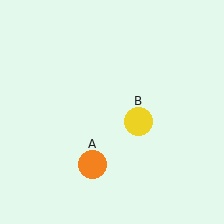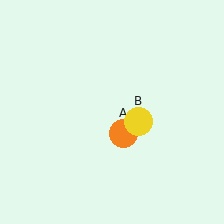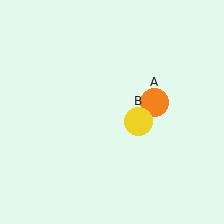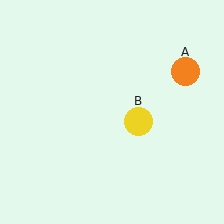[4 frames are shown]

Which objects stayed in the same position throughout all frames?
Yellow circle (object B) remained stationary.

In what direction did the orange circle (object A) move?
The orange circle (object A) moved up and to the right.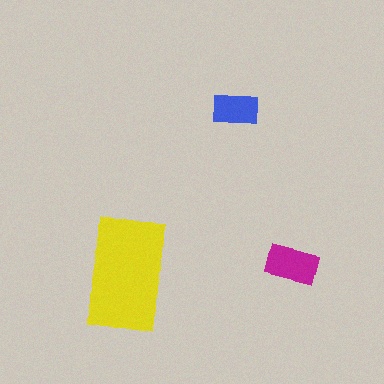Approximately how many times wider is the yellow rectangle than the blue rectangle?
About 2.5 times wider.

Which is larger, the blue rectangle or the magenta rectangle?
The magenta one.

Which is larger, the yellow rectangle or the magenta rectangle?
The yellow one.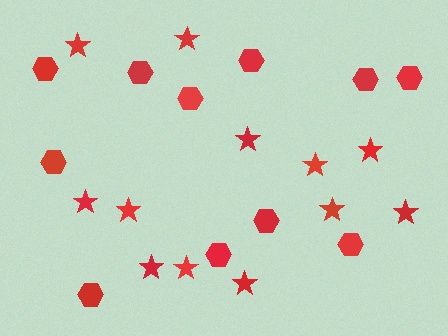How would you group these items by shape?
There are 2 groups: one group of stars (12) and one group of hexagons (11).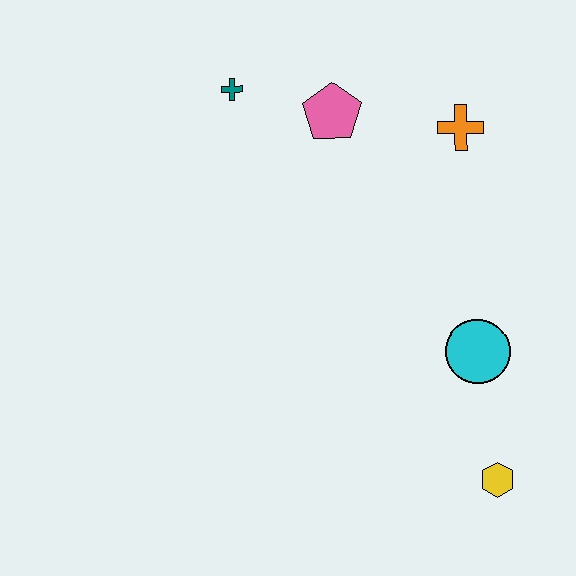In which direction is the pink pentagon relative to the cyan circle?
The pink pentagon is above the cyan circle.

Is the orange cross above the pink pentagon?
No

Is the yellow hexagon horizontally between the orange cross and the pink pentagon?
No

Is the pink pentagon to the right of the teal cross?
Yes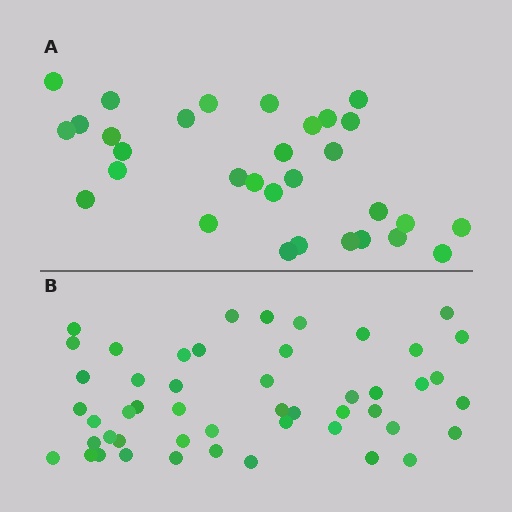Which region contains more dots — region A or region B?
Region B (the bottom region) has more dots.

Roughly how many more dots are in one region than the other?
Region B has approximately 20 more dots than region A.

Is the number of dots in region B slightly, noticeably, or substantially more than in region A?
Region B has substantially more. The ratio is roughly 1.6 to 1.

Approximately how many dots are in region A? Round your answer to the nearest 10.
About 30 dots. (The exact count is 31, which rounds to 30.)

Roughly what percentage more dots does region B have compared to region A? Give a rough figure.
About 60% more.